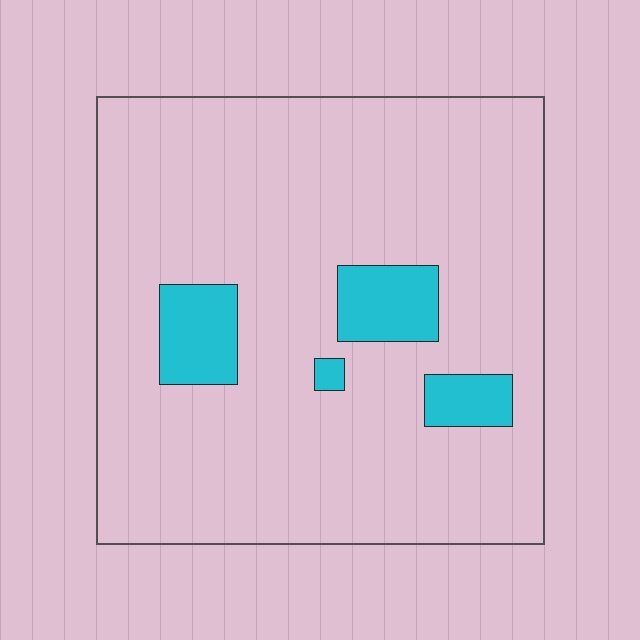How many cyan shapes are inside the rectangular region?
4.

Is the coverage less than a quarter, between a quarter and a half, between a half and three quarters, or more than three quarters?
Less than a quarter.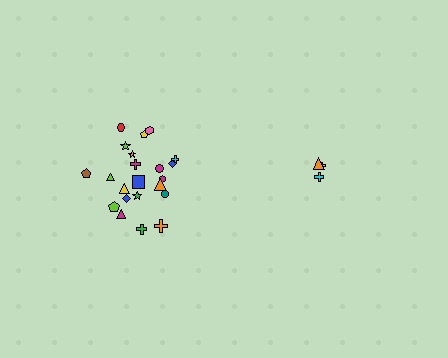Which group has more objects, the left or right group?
The left group.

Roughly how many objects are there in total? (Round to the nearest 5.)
Roughly 25 objects in total.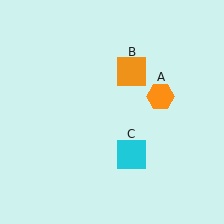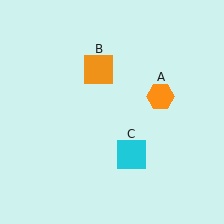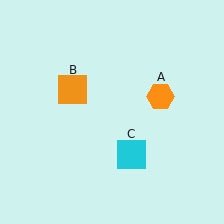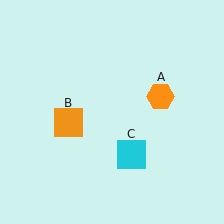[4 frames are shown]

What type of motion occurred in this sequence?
The orange square (object B) rotated counterclockwise around the center of the scene.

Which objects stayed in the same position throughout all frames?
Orange hexagon (object A) and cyan square (object C) remained stationary.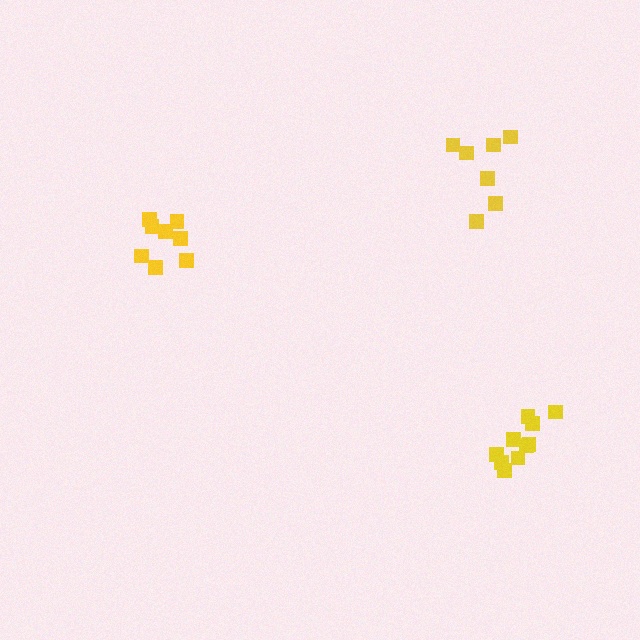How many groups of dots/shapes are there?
There are 3 groups.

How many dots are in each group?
Group 1: 10 dots, Group 2: 7 dots, Group 3: 8 dots (25 total).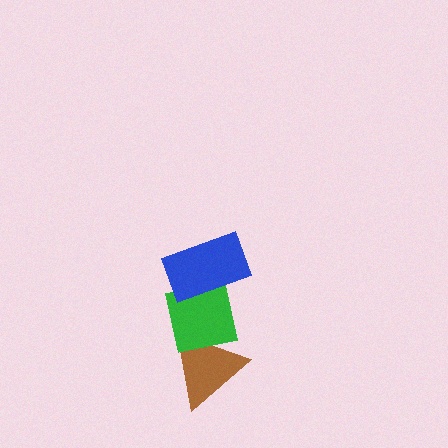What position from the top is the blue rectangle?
The blue rectangle is 1st from the top.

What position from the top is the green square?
The green square is 2nd from the top.